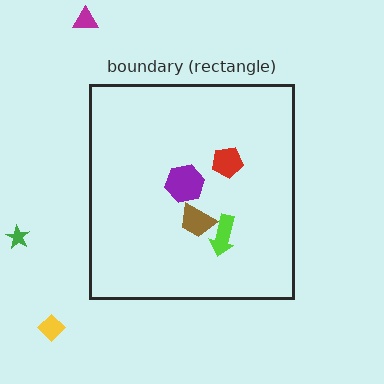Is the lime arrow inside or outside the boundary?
Inside.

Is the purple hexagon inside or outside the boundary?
Inside.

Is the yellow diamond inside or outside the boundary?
Outside.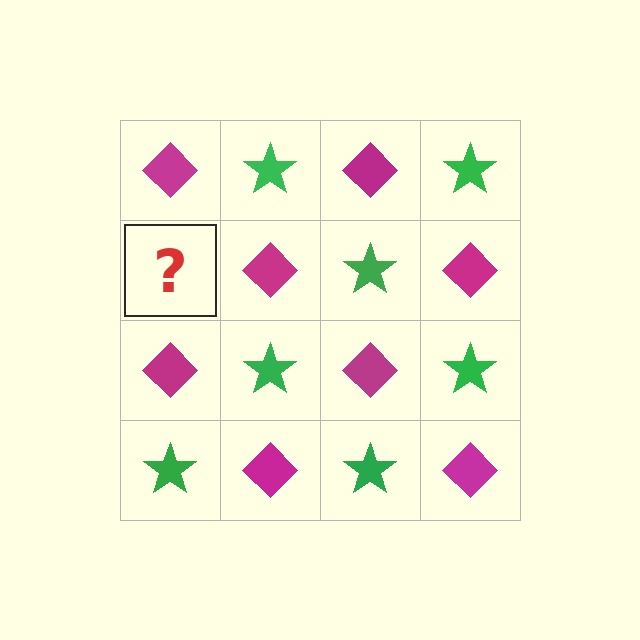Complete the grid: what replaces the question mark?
The question mark should be replaced with a green star.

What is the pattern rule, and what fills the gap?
The rule is that it alternates magenta diamond and green star in a checkerboard pattern. The gap should be filled with a green star.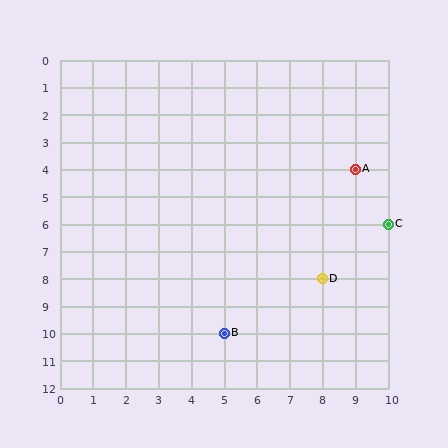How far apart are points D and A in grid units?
Points D and A are 1 column and 4 rows apart (about 4.1 grid units diagonally).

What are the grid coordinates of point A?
Point A is at grid coordinates (9, 4).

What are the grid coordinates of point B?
Point B is at grid coordinates (5, 10).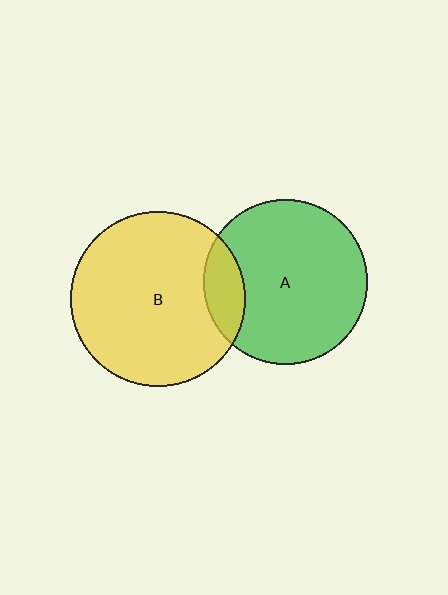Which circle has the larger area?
Circle B (yellow).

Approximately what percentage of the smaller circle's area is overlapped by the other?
Approximately 15%.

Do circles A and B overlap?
Yes.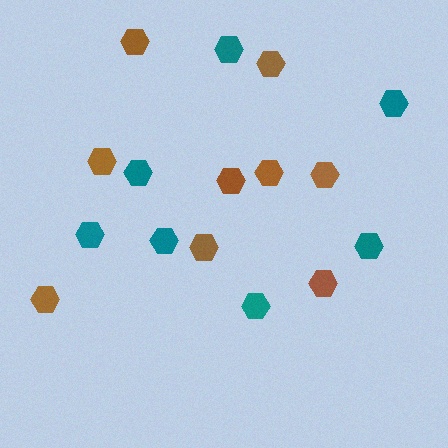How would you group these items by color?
There are 2 groups: one group of teal hexagons (7) and one group of brown hexagons (9).